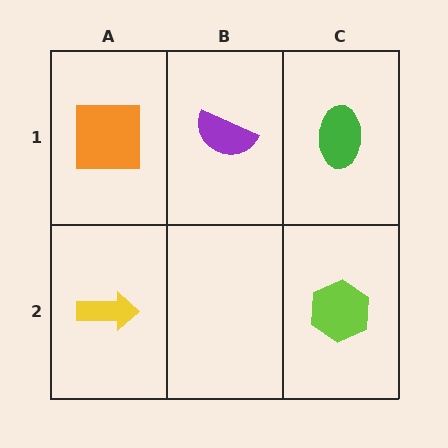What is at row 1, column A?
An orange square.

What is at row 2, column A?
A yellow arrow.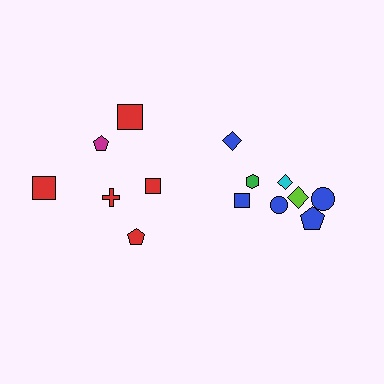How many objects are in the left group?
There are 6 objects.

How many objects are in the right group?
There are 8 objects.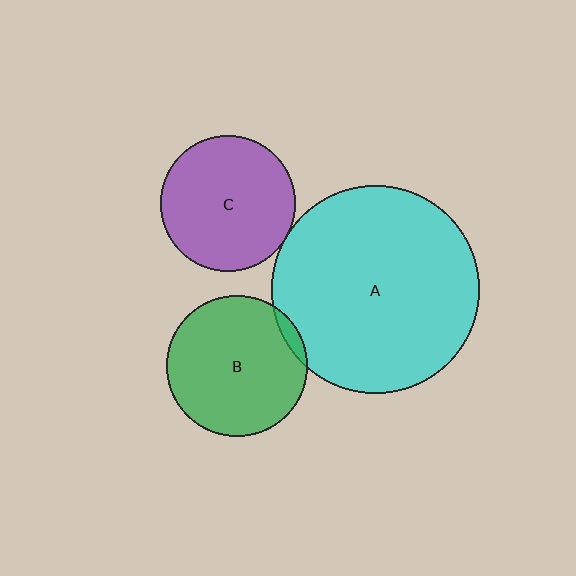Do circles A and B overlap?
Yes.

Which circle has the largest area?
Circle A (cyan).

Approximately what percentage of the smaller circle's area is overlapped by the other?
Approximately 5%.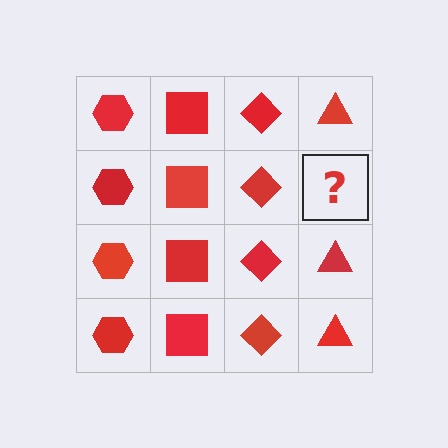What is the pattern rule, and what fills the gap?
The rule is that each column has a consistent shape. The gap should be filled with a red triangle.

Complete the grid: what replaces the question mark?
The question mark should be replaced with a red triangle.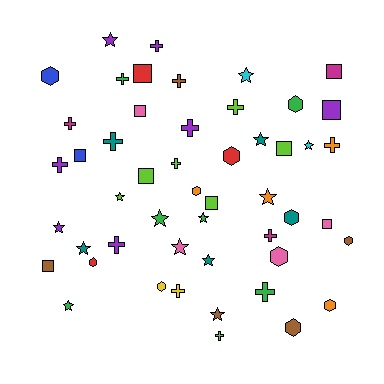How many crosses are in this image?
There are 15 crosses.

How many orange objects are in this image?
There are 4 orange objects.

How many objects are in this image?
There are 50 objects.